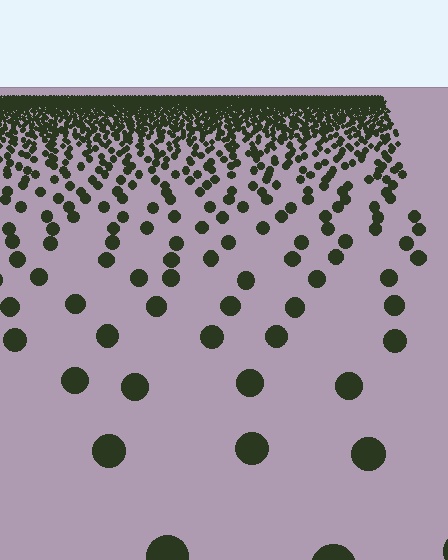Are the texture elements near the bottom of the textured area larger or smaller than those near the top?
Larger. Near the bottom, elements are closer to the viewer and appear at a bigger on-screen size.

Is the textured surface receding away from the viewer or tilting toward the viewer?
The surface is receding away from the viewer. Texture elements get smaller and denser toward the top.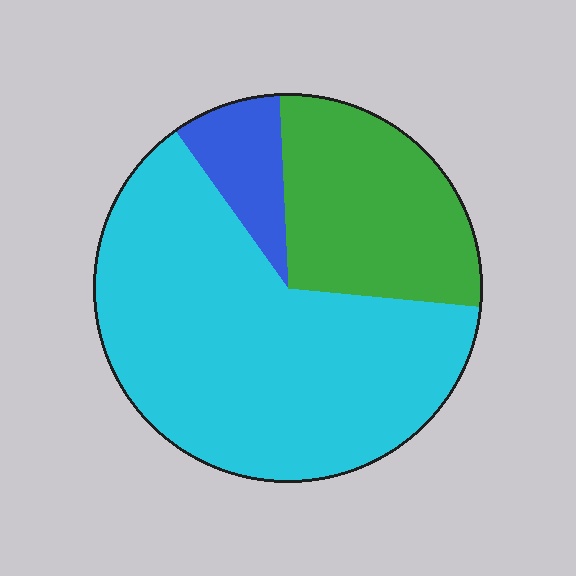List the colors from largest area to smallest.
From largest to smallest: cyan, green, blue.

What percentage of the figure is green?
Green covers 27% of the figure.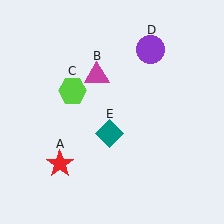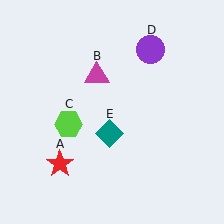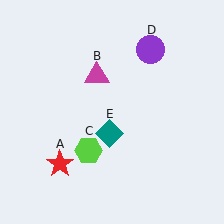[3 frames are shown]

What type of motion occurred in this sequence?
The lime hexagon (object C) rotated counterclockwise around the center of the scene.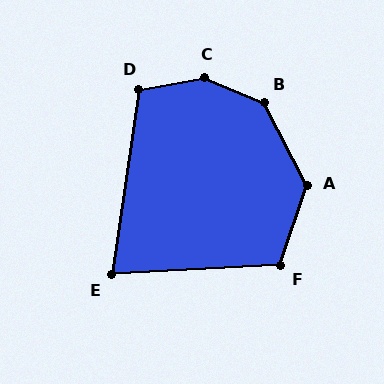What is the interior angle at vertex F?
Approximately 111 degrees (obtuse).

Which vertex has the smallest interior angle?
E, at approximately 79 degrees.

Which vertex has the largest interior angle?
C, at approximately 147 degrees.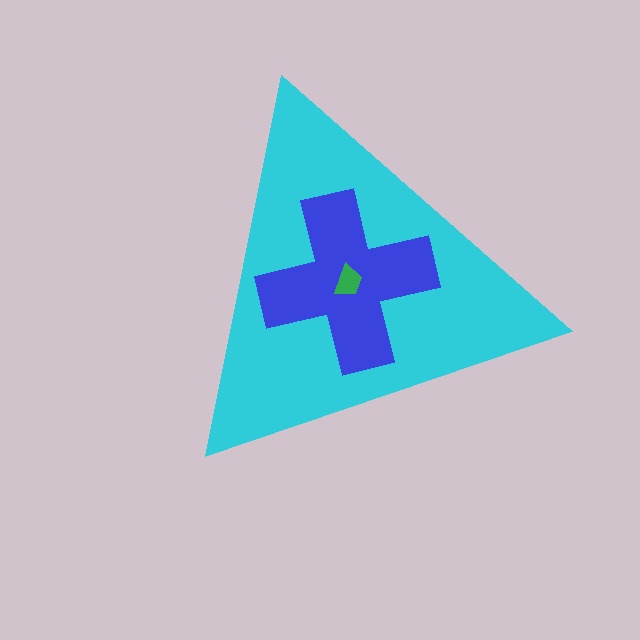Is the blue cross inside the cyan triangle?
Yes.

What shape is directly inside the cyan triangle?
The blue cross.